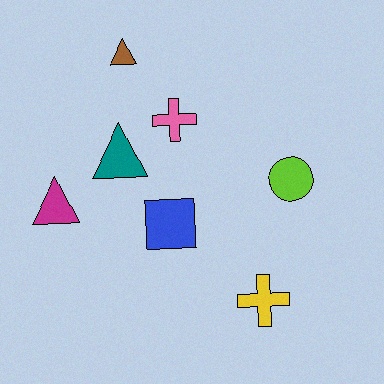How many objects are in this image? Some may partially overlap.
There are 7 objects.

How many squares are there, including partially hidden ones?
There is 1 square.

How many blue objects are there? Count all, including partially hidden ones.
There is 1 blue object.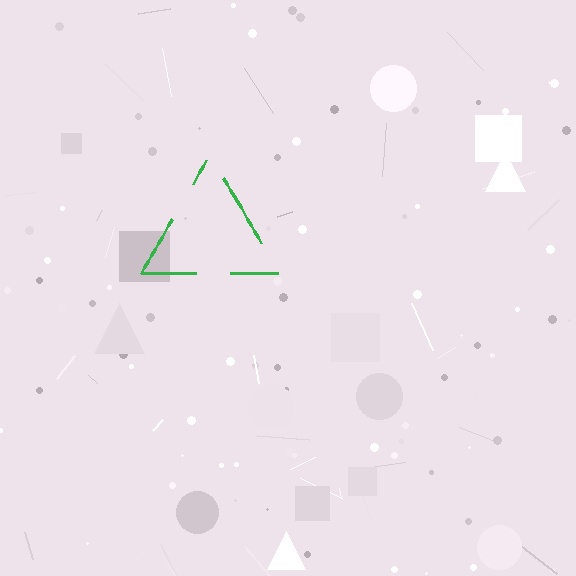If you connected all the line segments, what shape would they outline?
They would outline a triangle.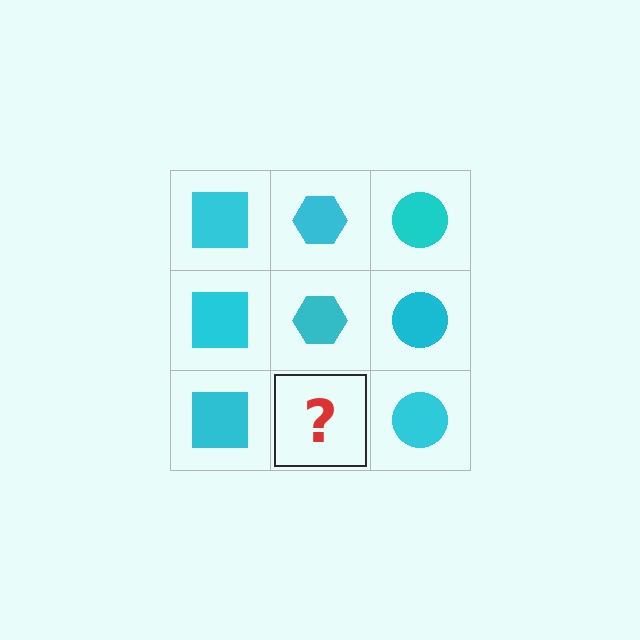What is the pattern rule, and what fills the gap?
The rule is that each column has a consistent shape. The gap should be filled with a cyan hexagon.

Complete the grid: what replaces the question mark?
The question mark should be replaced with a cyan hexagon.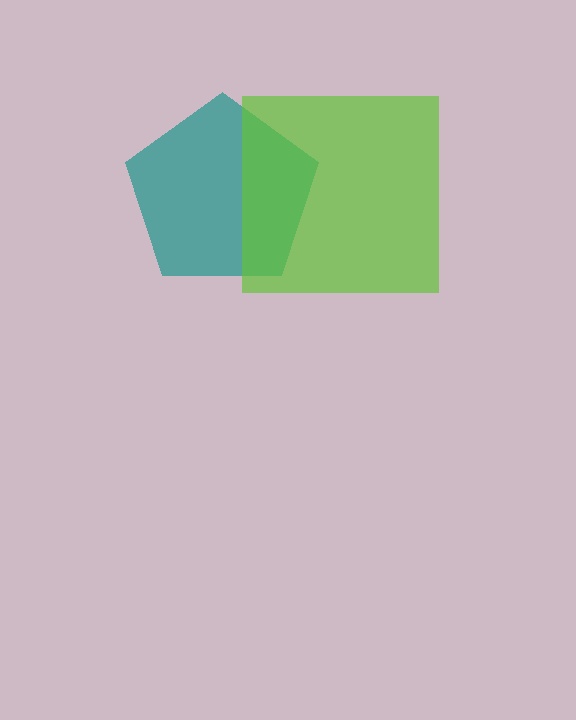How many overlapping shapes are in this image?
There are 2 overlapping shapes in the image.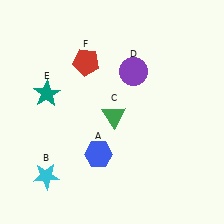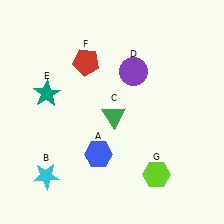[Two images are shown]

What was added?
A lime hexagon (G) was added in Image 2.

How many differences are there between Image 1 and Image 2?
There is 1 difference between the two images.